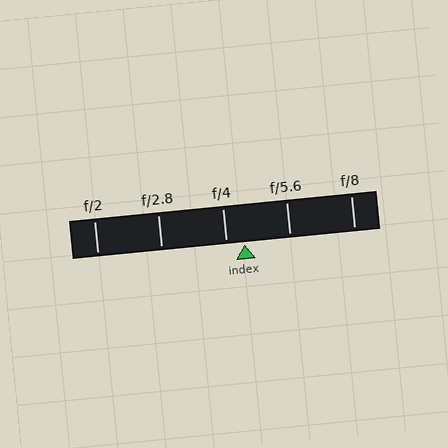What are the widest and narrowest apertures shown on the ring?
The widest aperture shown is f/2 and the narrowest is f/8.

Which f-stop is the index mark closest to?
The index mark is closest to f/4.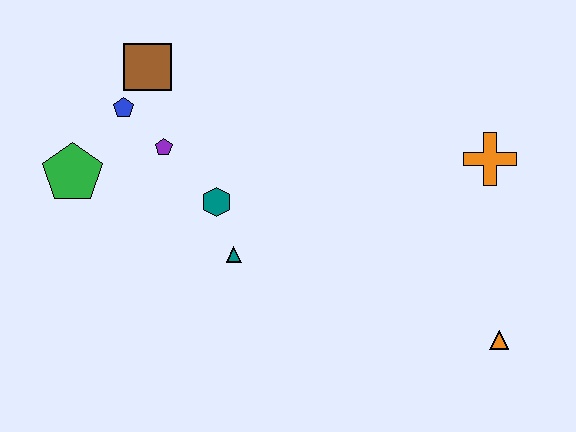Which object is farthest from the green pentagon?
The orange triangle is farthest from the green pentagon.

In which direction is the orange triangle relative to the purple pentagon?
The orange triangle is to the right of the purple pentagon.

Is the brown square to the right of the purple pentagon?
No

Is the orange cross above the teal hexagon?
Yes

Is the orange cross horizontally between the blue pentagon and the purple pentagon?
No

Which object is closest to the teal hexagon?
The teal triangle is closest to the teal hexagon.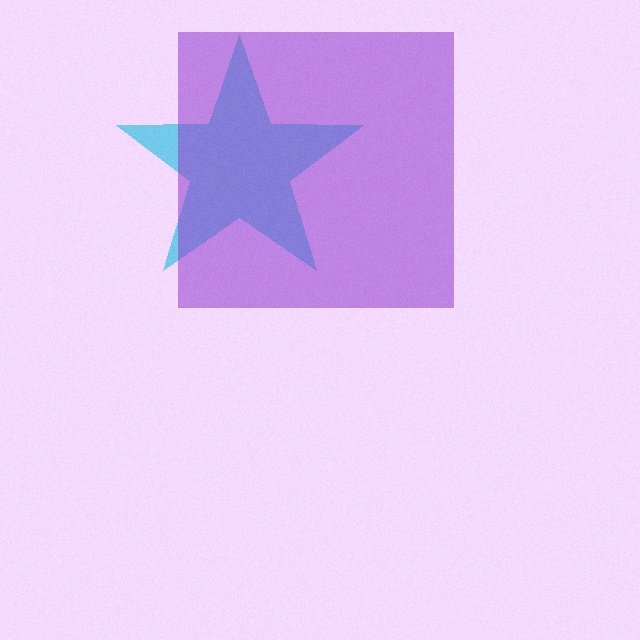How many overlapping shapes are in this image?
There are 2 overlapping shapes in the image.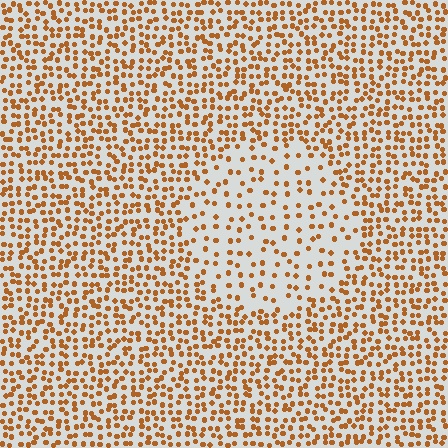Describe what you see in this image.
The image contains small brown elements arranged at two different densities. A circle-shaped region is visible where the elements are less densely packed than the surrounding area.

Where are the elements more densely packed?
The elements are more densely packed outside the circle boundary.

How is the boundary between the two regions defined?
The boundary is defined by a change in element density (approximately 2.1x ratio). All elements are the same color, size, and shape.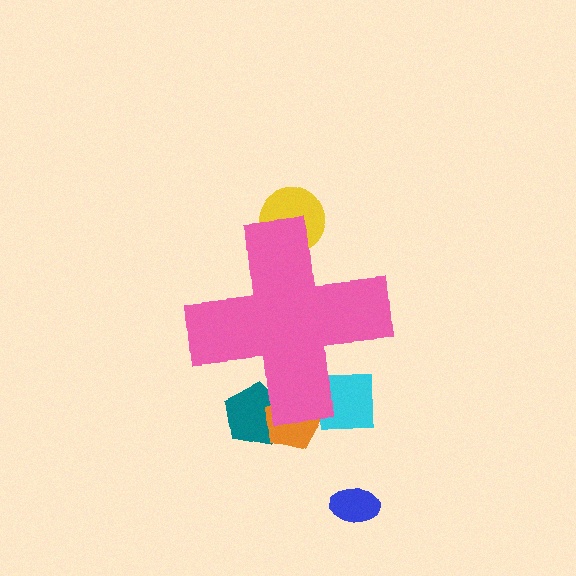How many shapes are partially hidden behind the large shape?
4 shapes are partially hidden.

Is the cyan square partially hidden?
Yes, the cyan square is partially hidden behind the pink cross.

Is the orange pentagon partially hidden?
Yes, the orange pentagon is partially hidden behind the pink cross.